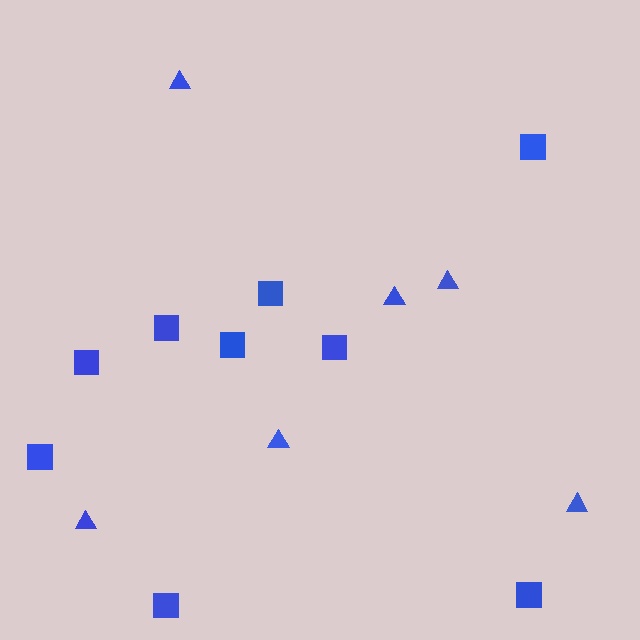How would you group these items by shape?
There are 2 groups: one group of squares (9) and one group of triangles (6).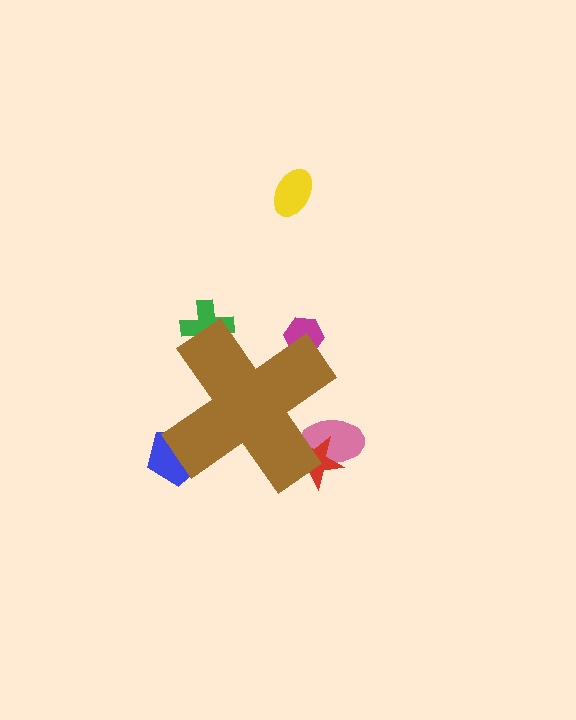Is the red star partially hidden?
Yes, the red star is partially hidden behind the brown cross.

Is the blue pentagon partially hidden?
Yes, the blue pentagon is partially hidden behind the brown cross.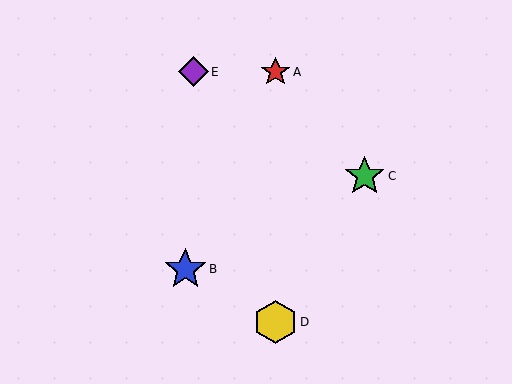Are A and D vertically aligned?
Yes, both are at x≈275.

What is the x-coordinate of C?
Object C is at x≈365.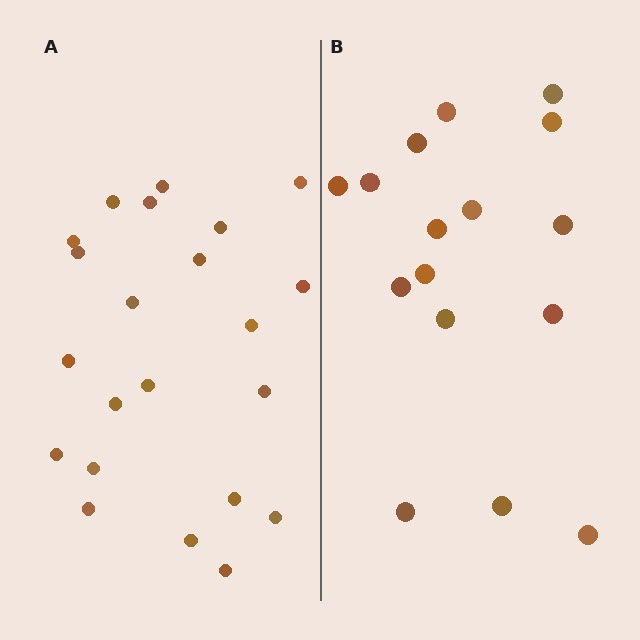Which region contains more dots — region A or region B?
Region A (the left region) has more dots.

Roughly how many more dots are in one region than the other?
Region A has about 6 more dots than region B.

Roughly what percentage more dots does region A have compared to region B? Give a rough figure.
About 40% more.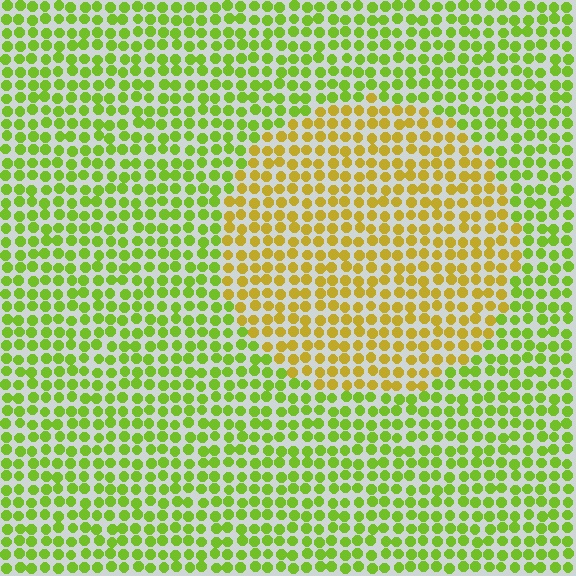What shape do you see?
I see a circle.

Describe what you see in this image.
The image is filled with small lime elements in a uniform arrangement. A circle-shaped region is visible where the elements are tinted to a slightly different hue, forming a subtle color boundary.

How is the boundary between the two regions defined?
The boundary is defined purely by a slight shift in hue (about 40 degrees). Spacing, size, and orientation are identical on both sides.